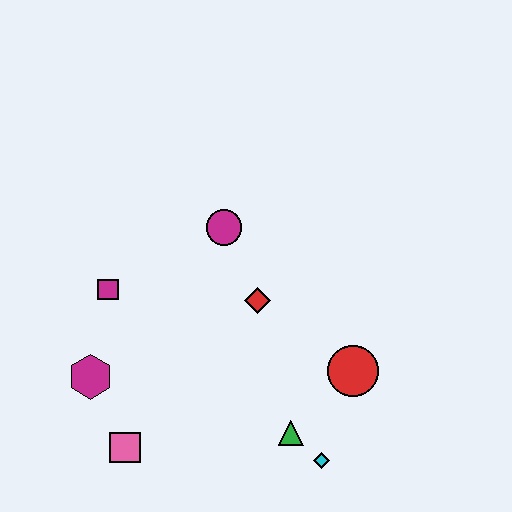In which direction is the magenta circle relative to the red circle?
The magenta circle is above the red circle.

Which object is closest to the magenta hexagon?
The pink square is closest to the magenta hexagon.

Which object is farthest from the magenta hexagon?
The red circle is farthest from the magenta hexagon.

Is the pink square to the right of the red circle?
No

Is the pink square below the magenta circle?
Yes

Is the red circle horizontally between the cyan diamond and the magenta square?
No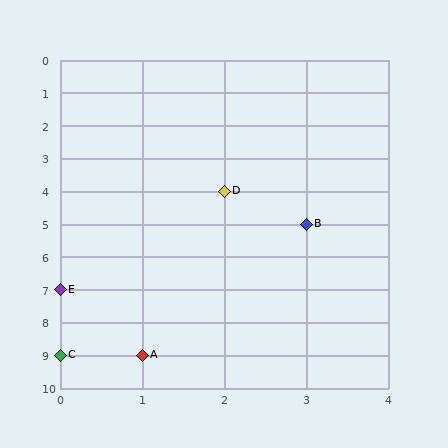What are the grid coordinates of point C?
Point C is at grid coordinates (0, 9).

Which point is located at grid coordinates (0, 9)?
Point C is at (0, 9).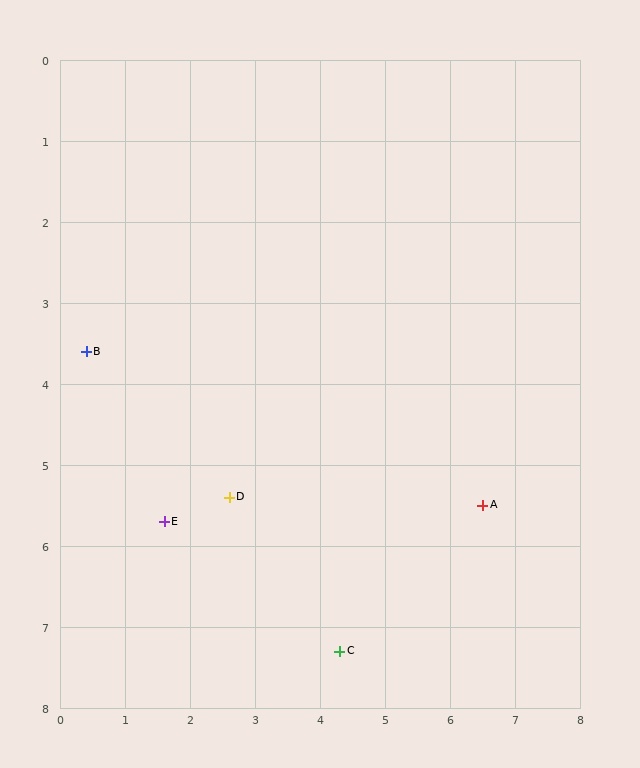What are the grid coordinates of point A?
Point A is at approximately (6.5, 5.5).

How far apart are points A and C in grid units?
Points A and C are about 2.8 grid units apart.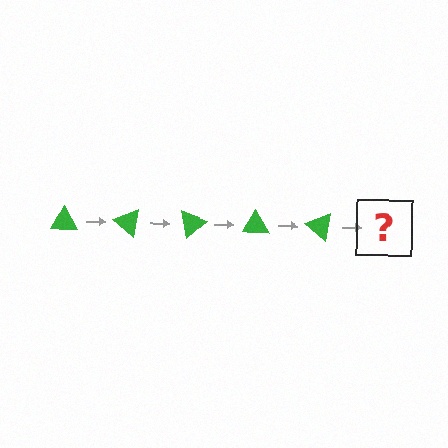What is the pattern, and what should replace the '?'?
The pattern is that the triangle rotates 40 degrees each step. The '?' should be a green triangle rotated 200 degrees.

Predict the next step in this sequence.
The next step is a green triangle rotated 200 degrees.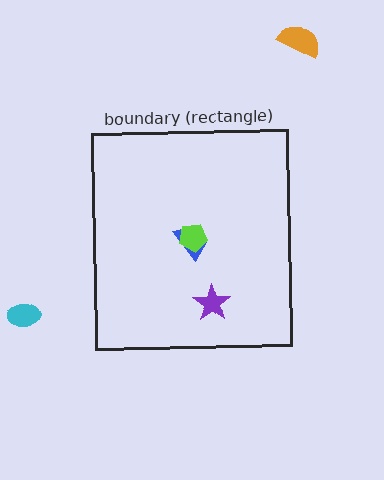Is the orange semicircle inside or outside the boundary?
Outside.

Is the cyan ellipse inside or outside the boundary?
Outside.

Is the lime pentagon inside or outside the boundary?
Inside.